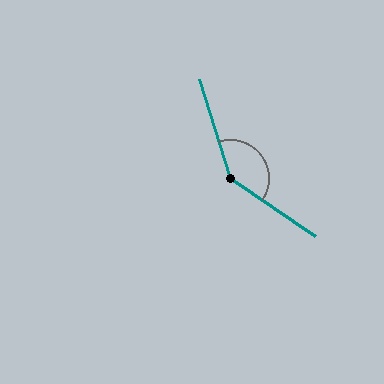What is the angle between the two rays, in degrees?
Approximately 142 degrees.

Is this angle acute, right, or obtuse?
It is obtuse.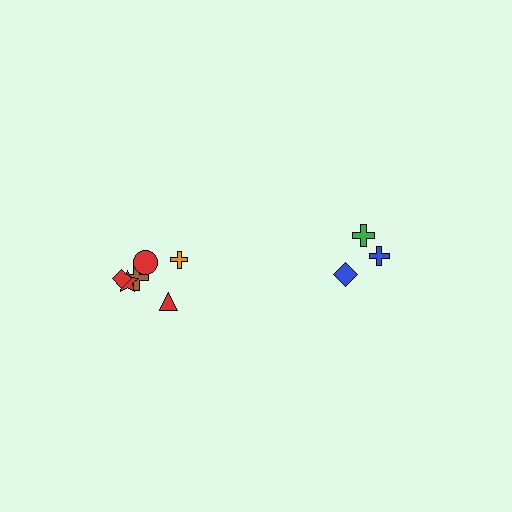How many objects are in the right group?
There are 3 objects.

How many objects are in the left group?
There are 6 objects.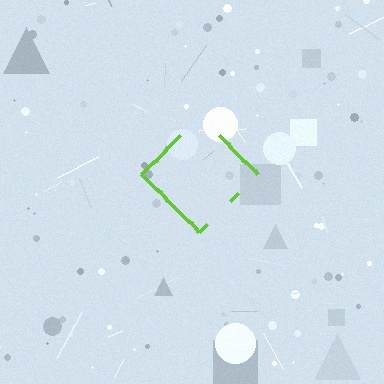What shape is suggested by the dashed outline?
The dashed outline suggests a diamond.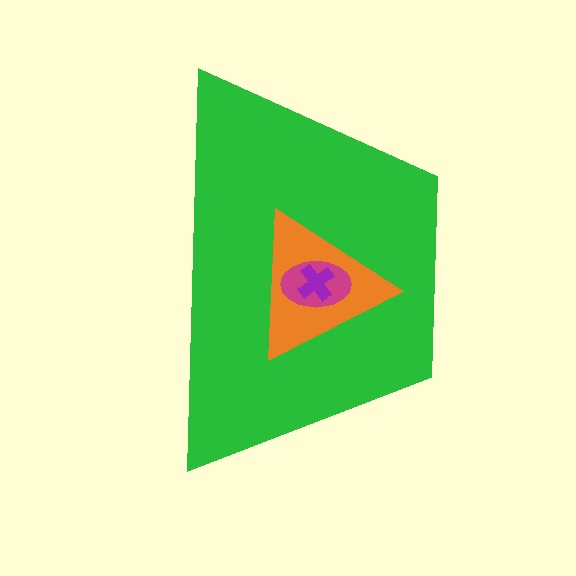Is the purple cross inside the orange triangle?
Yes.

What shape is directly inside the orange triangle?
The magenta ellipse.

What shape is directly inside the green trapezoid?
The orange triangle.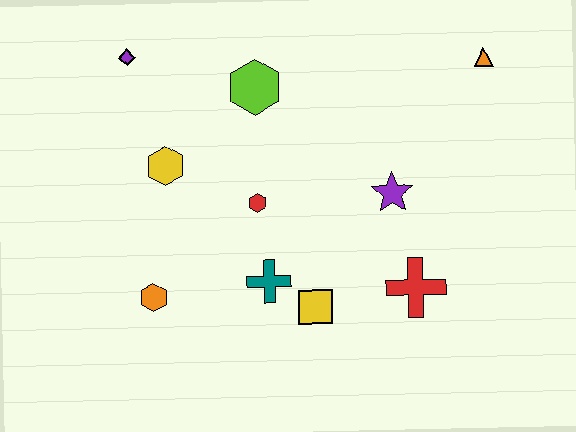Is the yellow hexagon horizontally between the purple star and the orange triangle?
No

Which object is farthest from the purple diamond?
The red cross is farthest from the purple diamond.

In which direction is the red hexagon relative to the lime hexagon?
The red hexagon is below the lime hexagon.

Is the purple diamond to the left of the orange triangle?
Yes